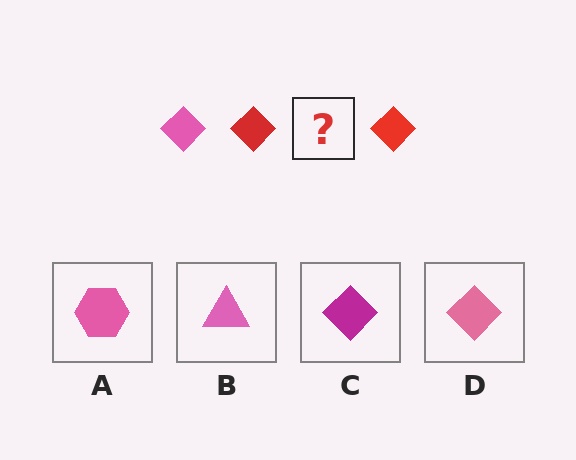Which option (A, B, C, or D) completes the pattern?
D.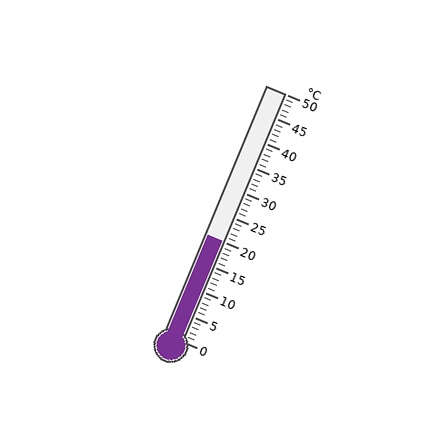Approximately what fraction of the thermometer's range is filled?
The thermometer is filled to approximately 40% of its range.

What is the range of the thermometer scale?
The thermometer scale ranges from 0°C to 50°C.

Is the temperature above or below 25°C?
The temperature is below 25°C.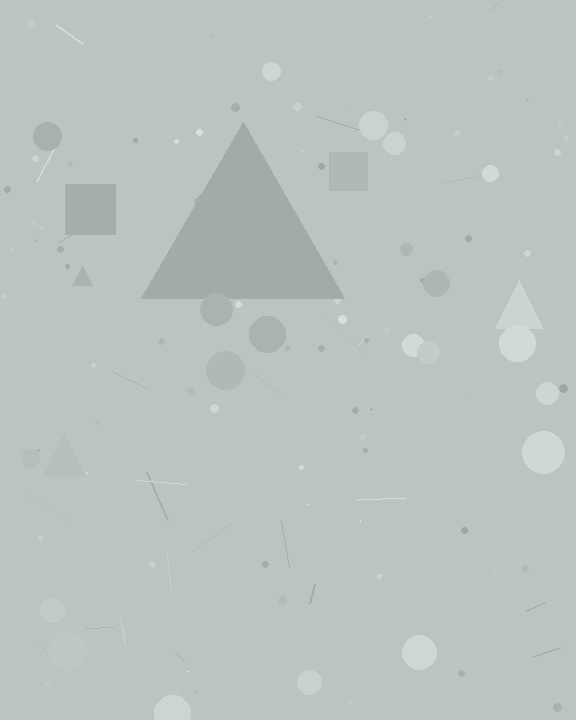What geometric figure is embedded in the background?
A triangle is embedded in the background.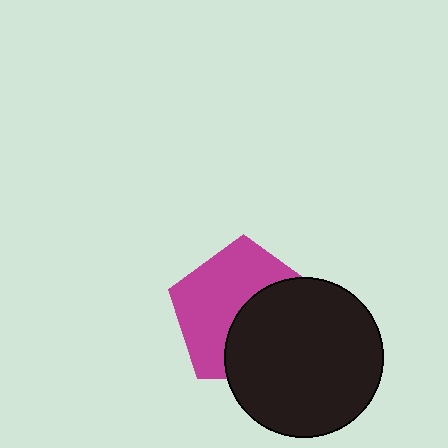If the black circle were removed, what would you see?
You would see the complete magenta pentagon.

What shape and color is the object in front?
The object in front is a black circle.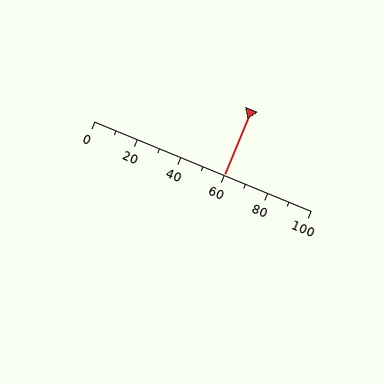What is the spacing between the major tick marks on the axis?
The major ticks are spaced 20 apart.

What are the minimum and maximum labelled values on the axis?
The axis runs from 0 to 100.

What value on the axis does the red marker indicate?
The marker indicates approximately 60.